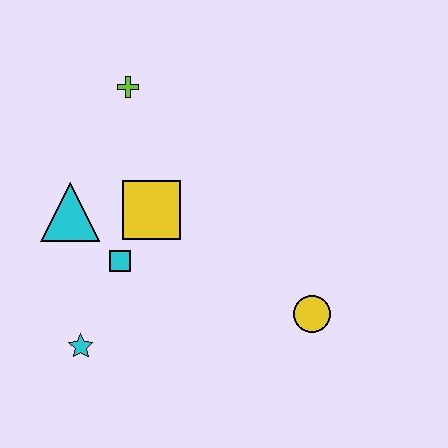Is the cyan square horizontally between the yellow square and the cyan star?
Yes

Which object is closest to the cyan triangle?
The cyan square is closest to the cyan triangle.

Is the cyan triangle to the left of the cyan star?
Yes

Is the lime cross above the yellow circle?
Yes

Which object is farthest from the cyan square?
The yellow circle is farthest from the cyan square.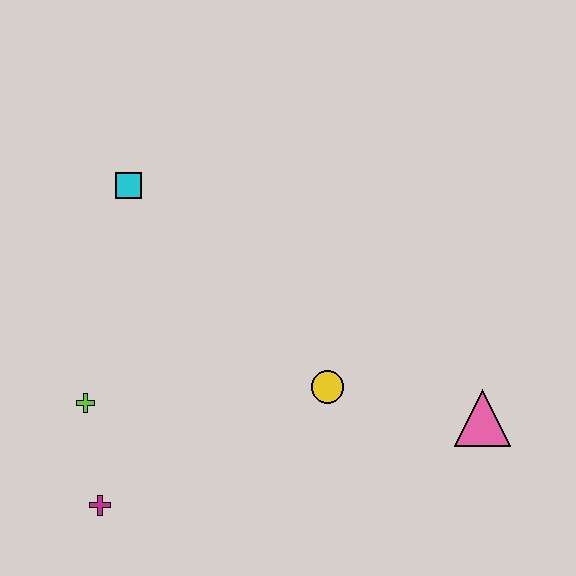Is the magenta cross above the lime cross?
No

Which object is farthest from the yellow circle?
The cyan square is farthest from the yellow circle.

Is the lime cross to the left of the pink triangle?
Yes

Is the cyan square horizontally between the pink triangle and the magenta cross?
Yes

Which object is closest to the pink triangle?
The yellow circle is closest to the pink triangle.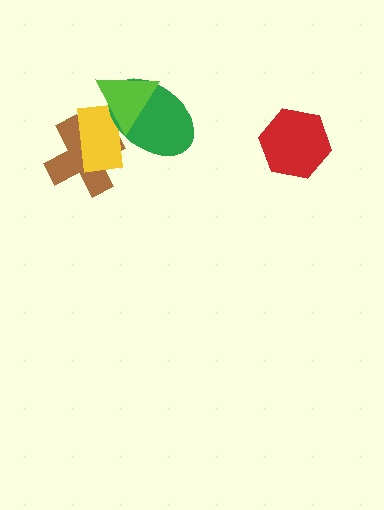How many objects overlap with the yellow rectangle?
3 objects overlap with the yellow rectangle.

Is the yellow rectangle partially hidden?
Yes, it is partially covered by another shape.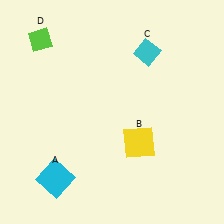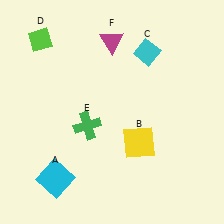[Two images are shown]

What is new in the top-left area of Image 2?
A magenta triangle (F) was added in the top-left area of Image 2.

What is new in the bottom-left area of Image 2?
A green cross (E) was added in the bottom-left area of Image 2.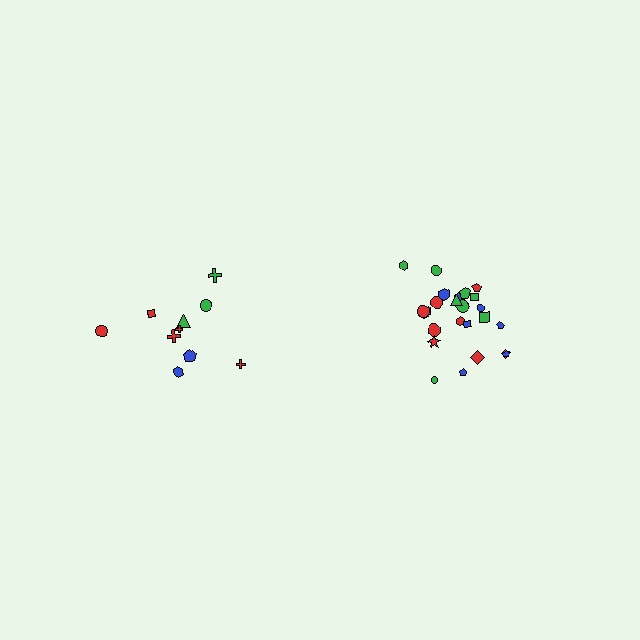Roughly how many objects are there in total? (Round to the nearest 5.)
Roughly 35 objects in total.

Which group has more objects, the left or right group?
The right group.